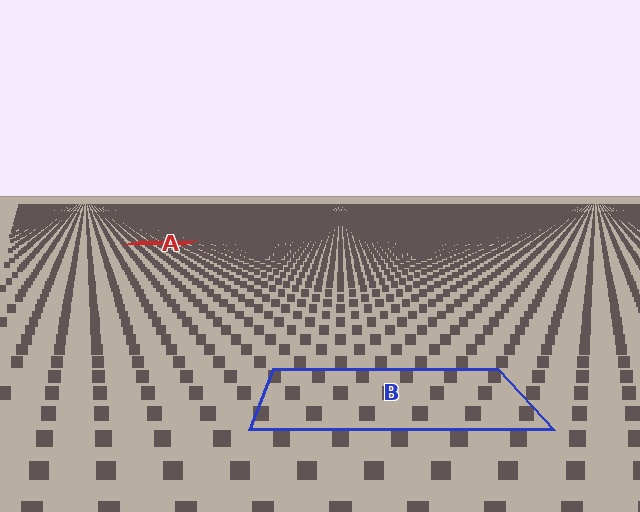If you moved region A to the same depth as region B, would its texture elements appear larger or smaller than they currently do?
They would appear larger. At a closer depth, the same texture elements are projected at a bigger on-screen size.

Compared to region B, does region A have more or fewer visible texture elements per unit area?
Region A has more texture elements per unit area — they are packed more densely because it is farther away.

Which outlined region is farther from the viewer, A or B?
Region A is farther from the viewer — the texture elements inside it appear smaller and more densely packed.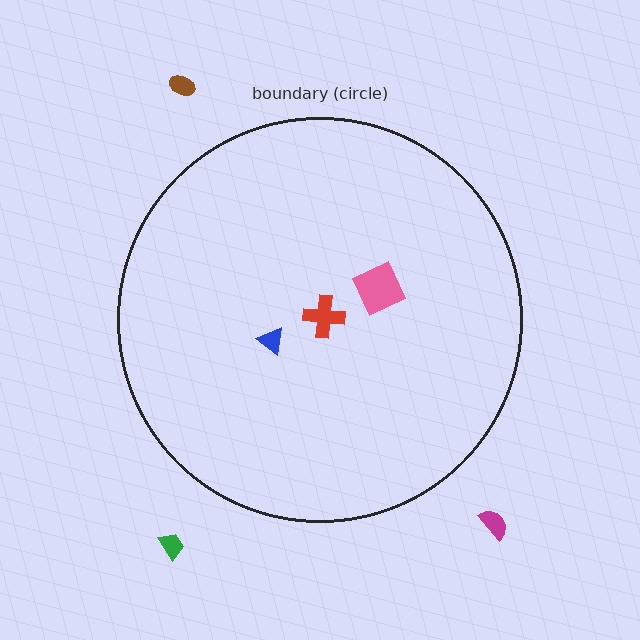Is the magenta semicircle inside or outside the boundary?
Outside.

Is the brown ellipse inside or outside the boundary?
Outside.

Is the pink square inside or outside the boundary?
Inside.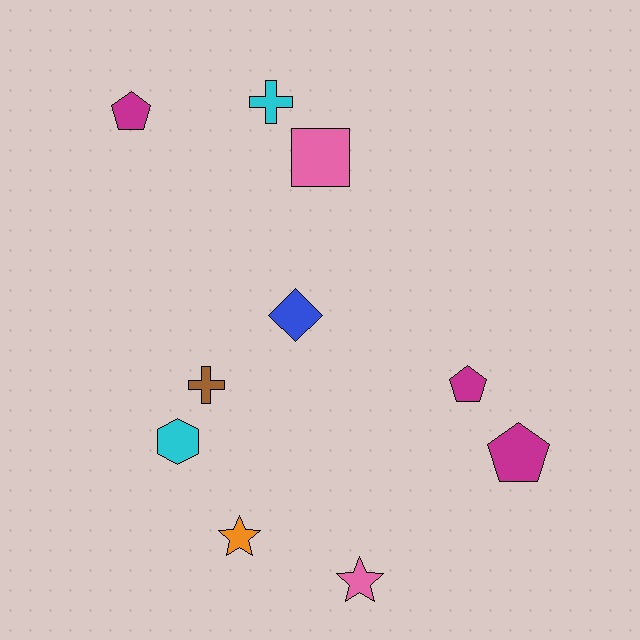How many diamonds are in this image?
There is 1 diamond.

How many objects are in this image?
There are 10 objects.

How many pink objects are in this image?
There are 2 pink objects.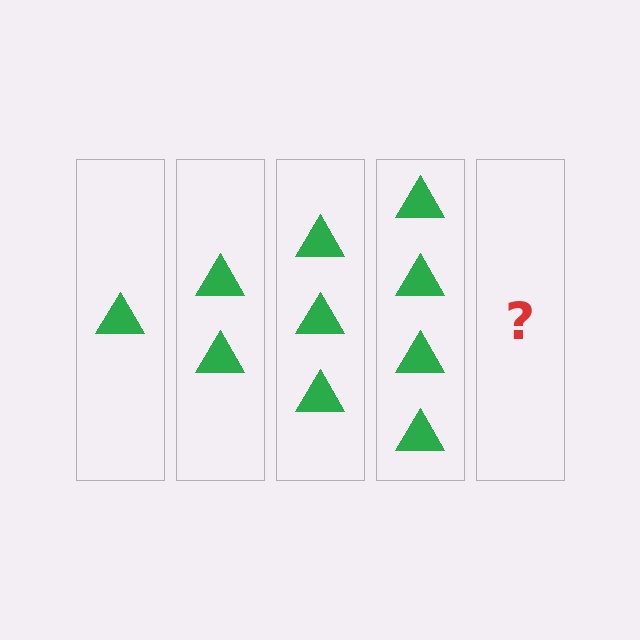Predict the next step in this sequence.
The next step is 5 triangles.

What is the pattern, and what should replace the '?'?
The pattern is that each step adds one more triangle. The '?' should be 5 triangles.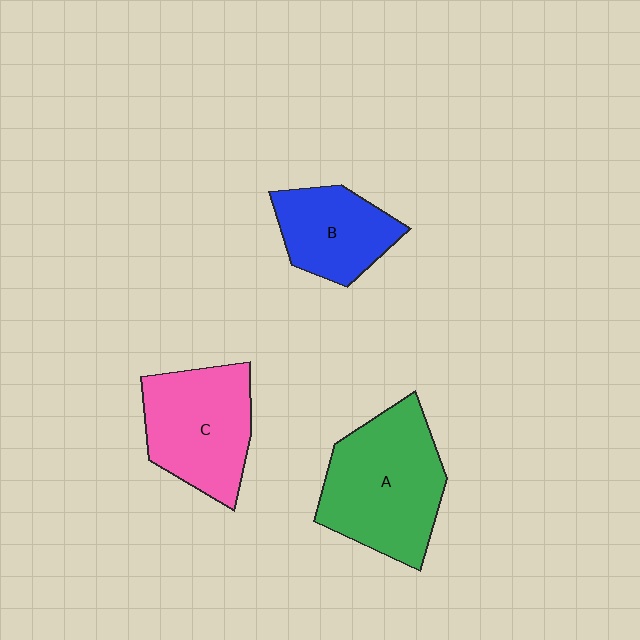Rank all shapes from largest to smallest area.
From largest to smallest: A (green), C (pink), B (blue).